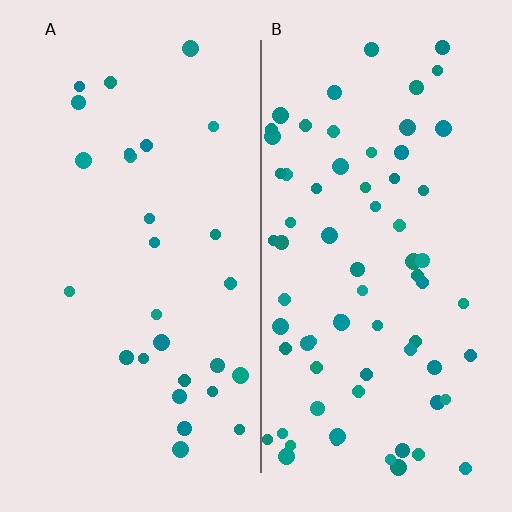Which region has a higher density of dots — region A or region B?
B (the right).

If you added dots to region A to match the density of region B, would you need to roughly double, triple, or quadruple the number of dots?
Approximately triple.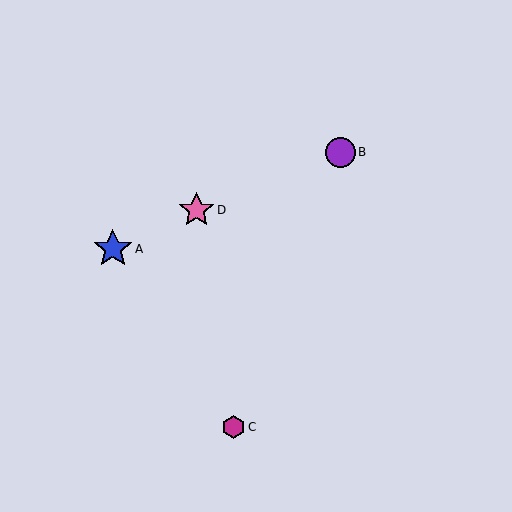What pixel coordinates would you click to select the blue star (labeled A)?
Click at (113, 249) to select the blue star A.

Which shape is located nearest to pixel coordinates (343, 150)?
The purple circle (labeled B) at (340, 152) is nearest to that location.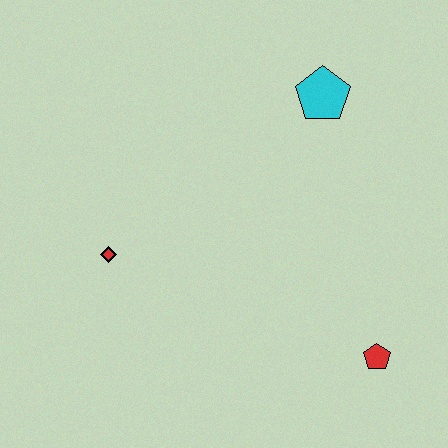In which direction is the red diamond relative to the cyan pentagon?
The red diamond is to the left of the cyan pentagon.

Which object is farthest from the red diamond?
The red pentagon is farthest from the red diamond.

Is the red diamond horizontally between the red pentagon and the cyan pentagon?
No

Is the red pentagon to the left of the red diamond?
No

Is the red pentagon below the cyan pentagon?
Yes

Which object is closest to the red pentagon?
The cyan pentagon is closest to the red pentagon.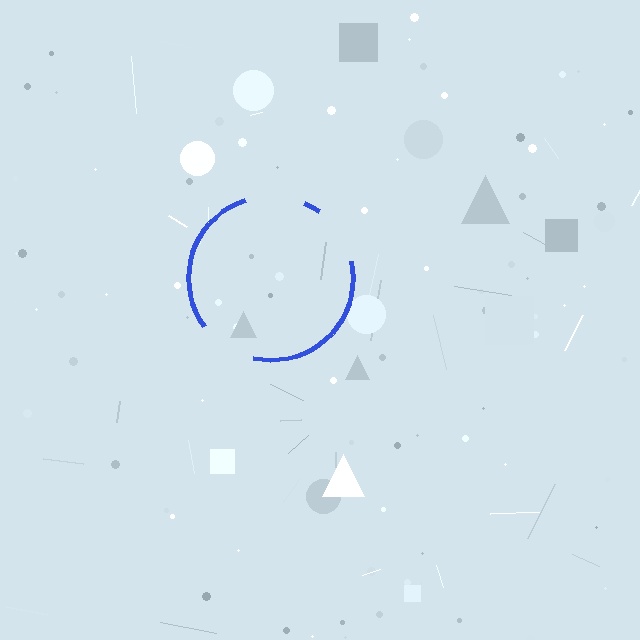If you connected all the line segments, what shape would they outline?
They would outline a circle.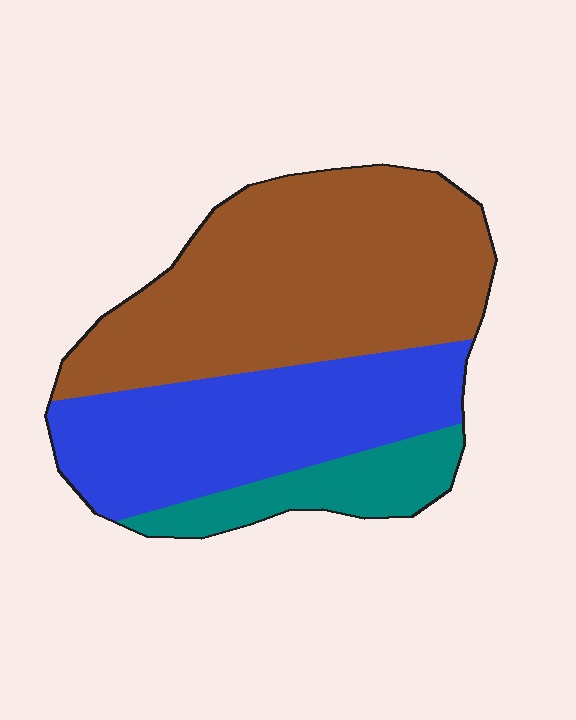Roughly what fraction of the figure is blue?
Blue covers roughly 35% of the figure.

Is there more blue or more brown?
Brown.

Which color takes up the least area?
Teal, at roughly 15%.